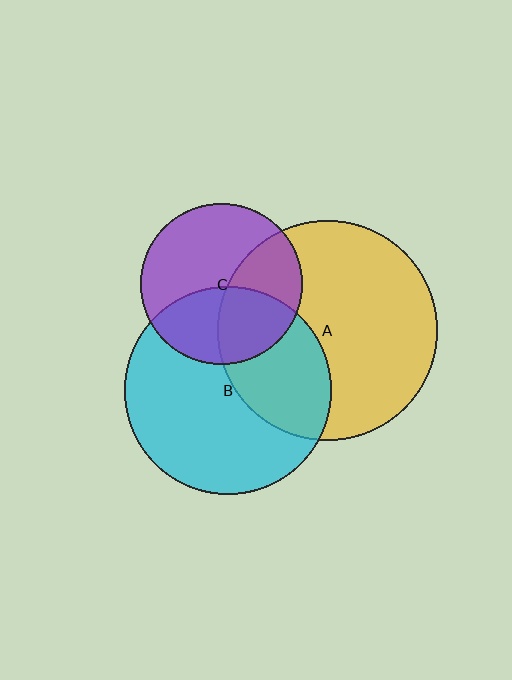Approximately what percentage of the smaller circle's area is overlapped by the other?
Approximately 40%.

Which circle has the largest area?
Circle A (yellow).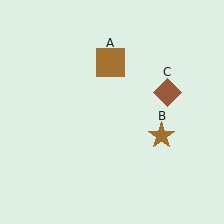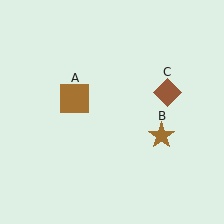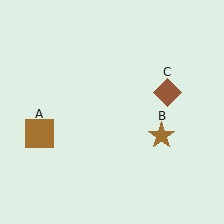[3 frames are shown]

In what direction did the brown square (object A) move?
The brown square (object A) moved down and to the left.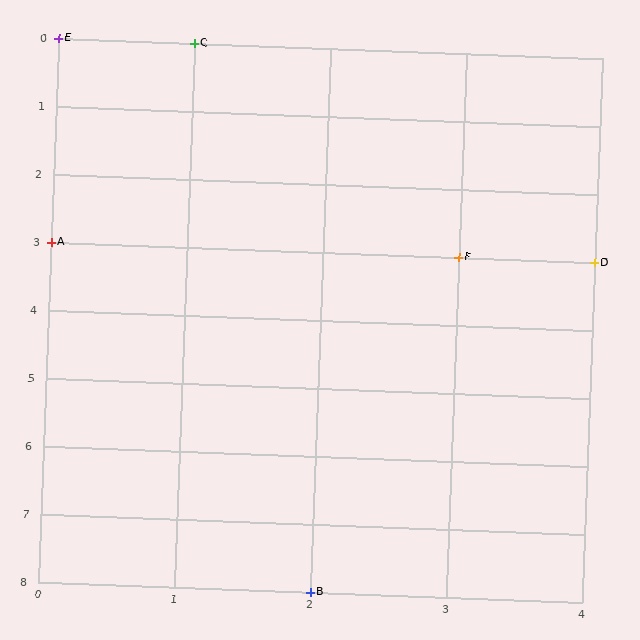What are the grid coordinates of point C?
Point C is at grid coordinates (1, 0).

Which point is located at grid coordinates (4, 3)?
Point D is at (4, 3).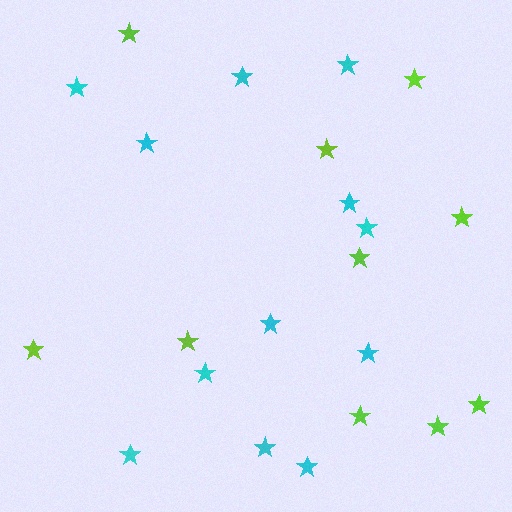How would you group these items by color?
There are 2 groups: one group of lime stars (10) and one group of cyan stars (12).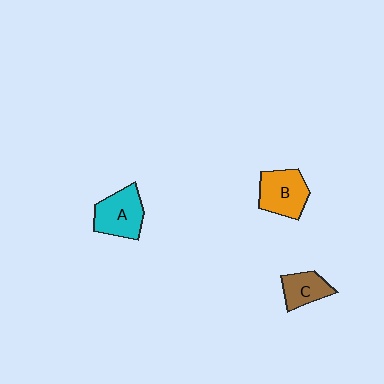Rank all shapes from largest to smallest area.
From largest to smallest: A (cyan), B (orange), C (brown).